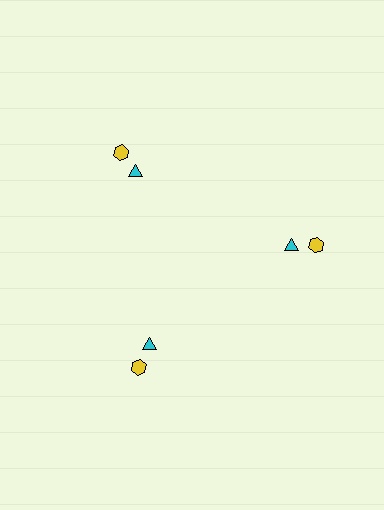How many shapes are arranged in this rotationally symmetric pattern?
There are 6 shapes, arranged in 3 groups of 2.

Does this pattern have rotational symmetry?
Yes, this pattern has 3-fold rotational symmetry. It looks the same after rotating 120 degrees around the center.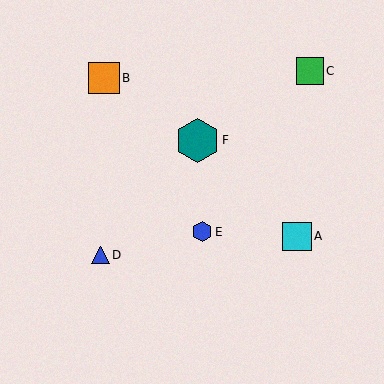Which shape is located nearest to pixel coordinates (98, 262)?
The blue triangle (labeled D) at (100, 255) is nearest to that location.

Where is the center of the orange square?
The center of the orange square is at (104, 78).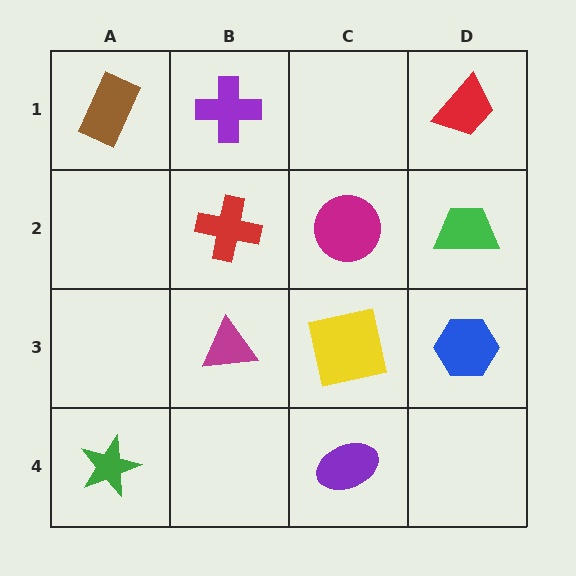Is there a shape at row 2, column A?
No, that cell is empty.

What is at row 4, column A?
A green star.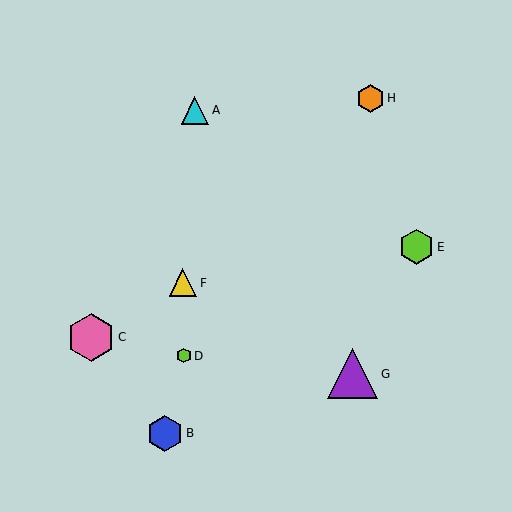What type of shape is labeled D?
Shape D is a lime hexagon.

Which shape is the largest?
The purple triangle (labeled G) is the largest.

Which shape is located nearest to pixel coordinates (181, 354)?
The lime hexagon (labeled D) at (184, 356) is nearest to that location.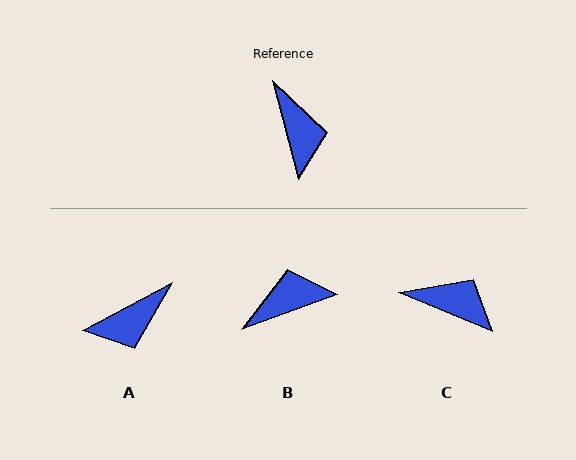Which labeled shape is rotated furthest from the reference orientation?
B, about 95 degrees away.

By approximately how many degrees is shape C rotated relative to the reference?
Approximately 52 degrees counter-clockwise.